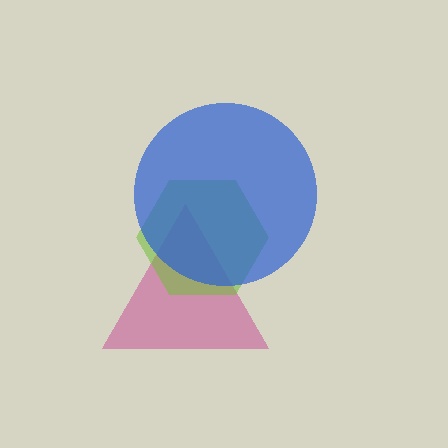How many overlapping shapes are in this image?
There are 3 overlapping shapes in the image.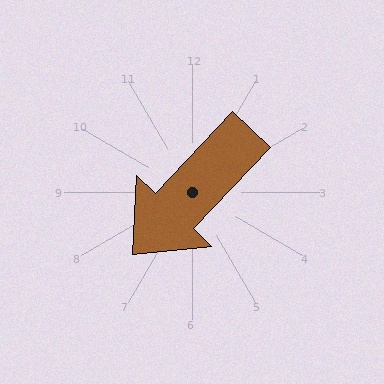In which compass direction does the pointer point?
Southwest.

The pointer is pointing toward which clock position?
Roughly 7 o'clock.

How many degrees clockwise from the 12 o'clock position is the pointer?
Approximately 223 degrees.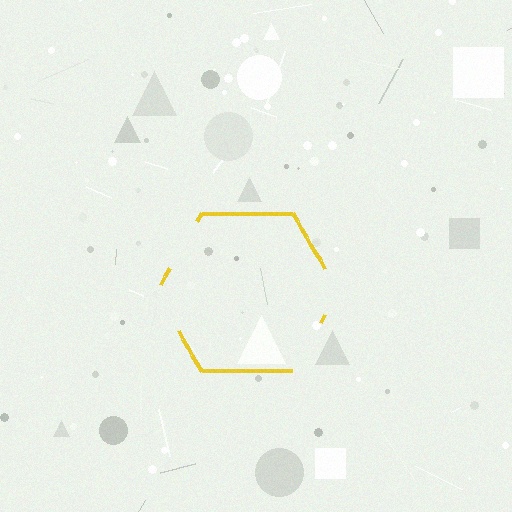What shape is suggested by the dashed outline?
The dashed outline suggests a hexagon.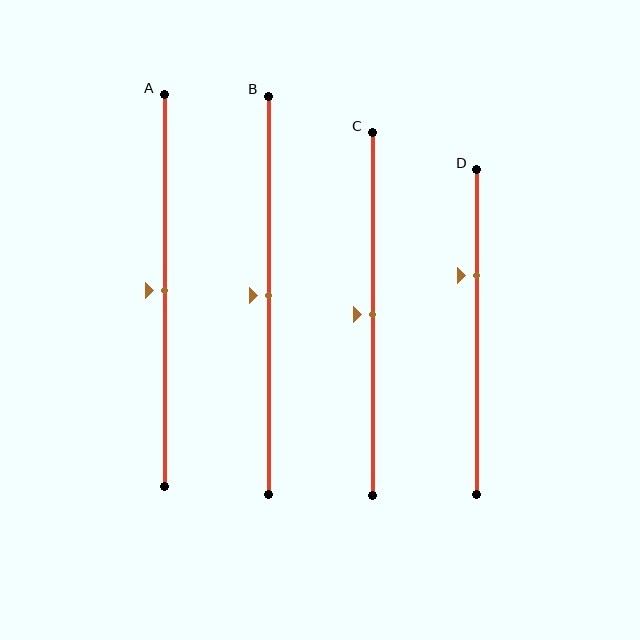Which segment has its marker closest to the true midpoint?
Segment A has its marker closest to the true midpoint.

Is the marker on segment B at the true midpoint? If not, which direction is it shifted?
Yes, the marker on segment B is at the true midpoint.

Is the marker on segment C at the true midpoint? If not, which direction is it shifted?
Yes, the marker on segment C is at the true midpoint.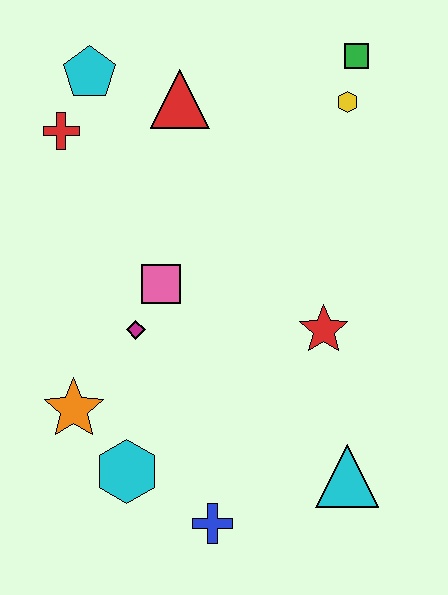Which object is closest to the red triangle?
The cyan pentagon is closest to the red triangle.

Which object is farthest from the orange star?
The green square is farthest from the orange star.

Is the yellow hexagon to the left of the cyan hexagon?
No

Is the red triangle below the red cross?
No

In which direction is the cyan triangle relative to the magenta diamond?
The cyan triangle is to the right of the magenta diamond.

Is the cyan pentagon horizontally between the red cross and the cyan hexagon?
Yes